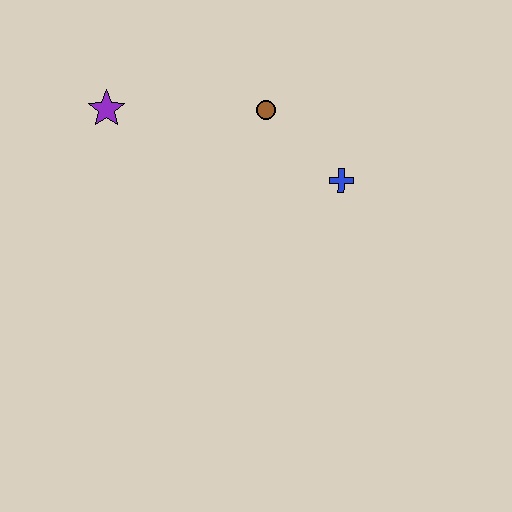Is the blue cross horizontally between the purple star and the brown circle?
No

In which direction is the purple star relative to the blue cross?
The purple star is to the left of the blue cross.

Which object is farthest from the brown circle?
The purple star is farthest from the brown circle.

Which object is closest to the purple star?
The brown circle is closest to the purple star.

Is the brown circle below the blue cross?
No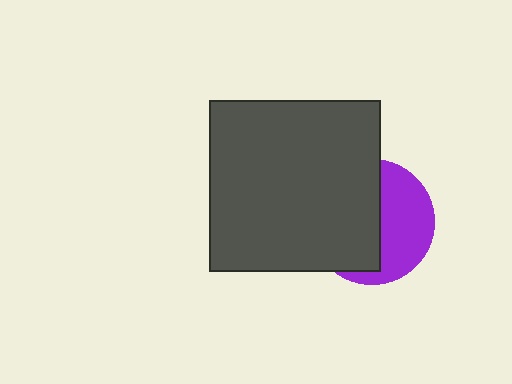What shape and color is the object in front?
The object in front is a dark gray square.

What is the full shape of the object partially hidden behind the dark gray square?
The partially hidden object is a purple circle.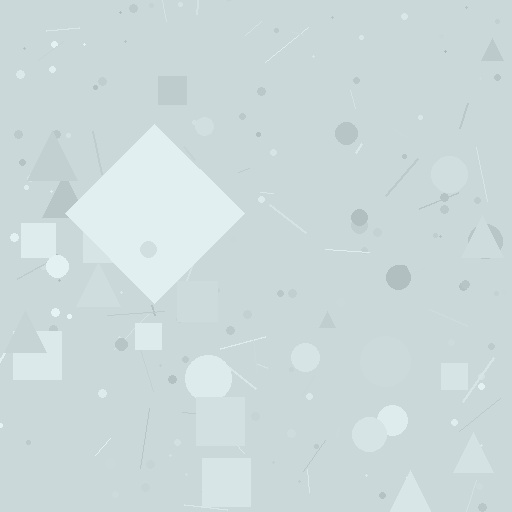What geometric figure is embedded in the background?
A diamond is embedded in the background.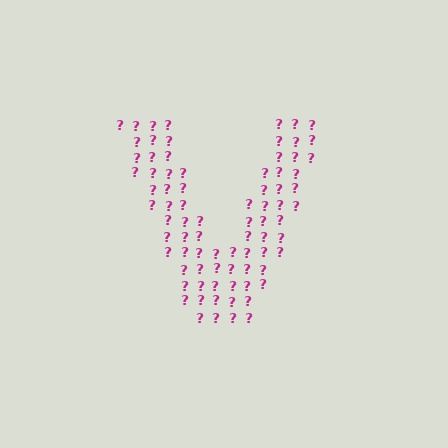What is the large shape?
The large shape is the letter V.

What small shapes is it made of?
It is made of small question marks.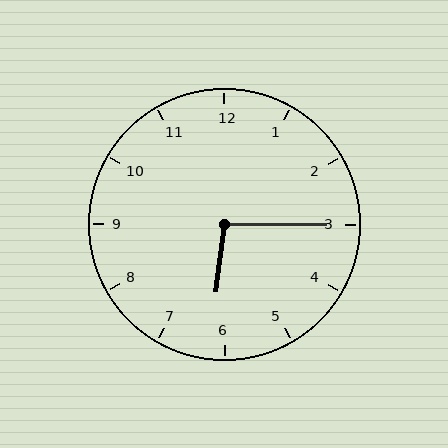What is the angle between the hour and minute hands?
Approximately 98 degrees.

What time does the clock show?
6:15.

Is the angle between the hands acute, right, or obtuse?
It is obtuse.